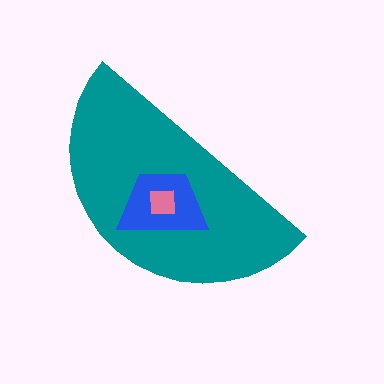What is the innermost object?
The pink square.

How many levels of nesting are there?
3.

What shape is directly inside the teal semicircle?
The blue trapezoid.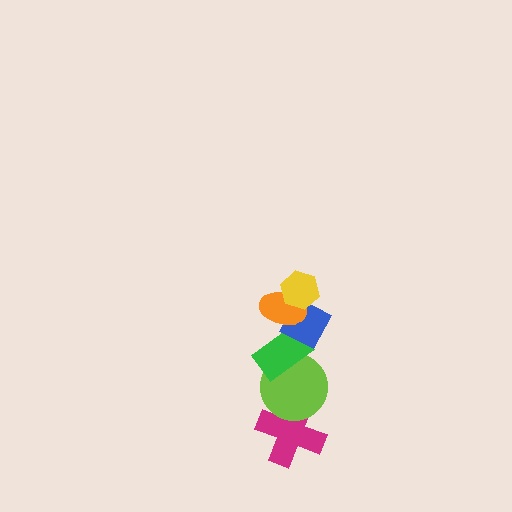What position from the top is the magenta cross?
The magenta cross is 6th from the top.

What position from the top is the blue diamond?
The blue diamond is 3rd from the top.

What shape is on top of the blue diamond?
The orange ellipse is on top of the blue diamond.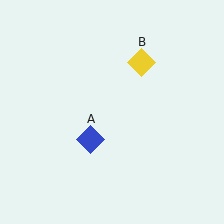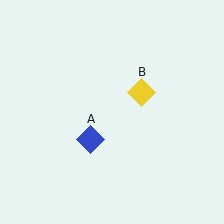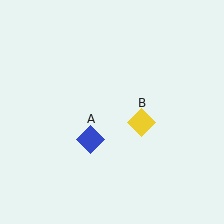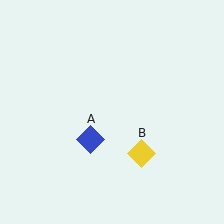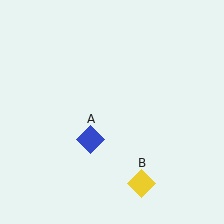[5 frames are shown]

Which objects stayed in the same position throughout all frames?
Blue diamond (object A) remained stationary.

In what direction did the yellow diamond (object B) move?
The yellow diamond (object B) moved down.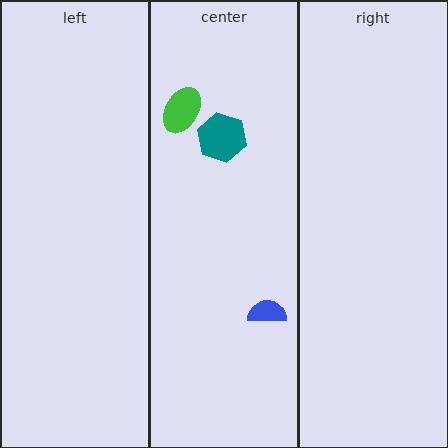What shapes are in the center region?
The green ellipse, the blue semicircle, the teal hexagon.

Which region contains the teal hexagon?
The center region.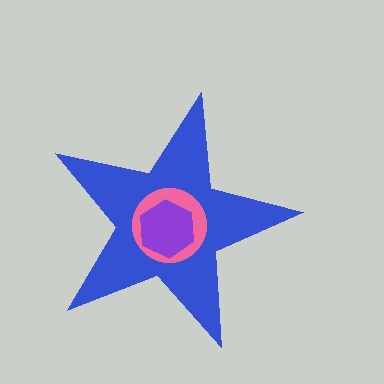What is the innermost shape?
The purple hexagon.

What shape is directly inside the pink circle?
The purple hexagon.